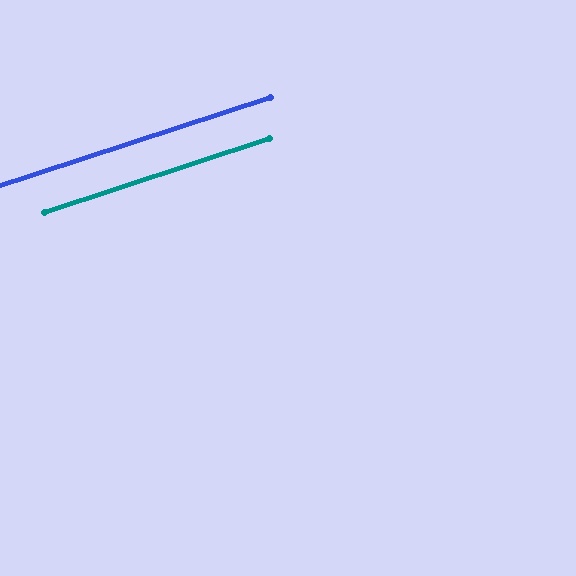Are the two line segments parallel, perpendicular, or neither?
Parallel — their directions differ by only 0.0°.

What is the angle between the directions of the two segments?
Approximately 0 degrees.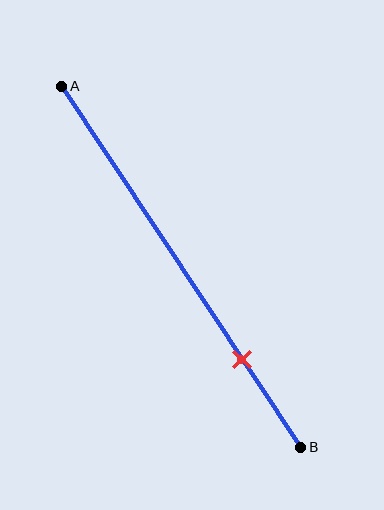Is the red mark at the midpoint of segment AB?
No, the mark is at about 75% from A, not at the 50% midpoint.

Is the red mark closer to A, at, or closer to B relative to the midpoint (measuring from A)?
The red mark is closer to point B than the midpoint of segment AB.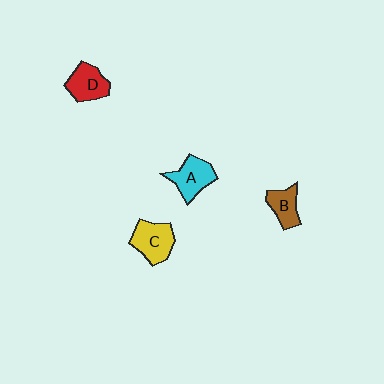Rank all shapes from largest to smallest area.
From largest to smallest: C (yellow), A (cyan), D (red), B (brown).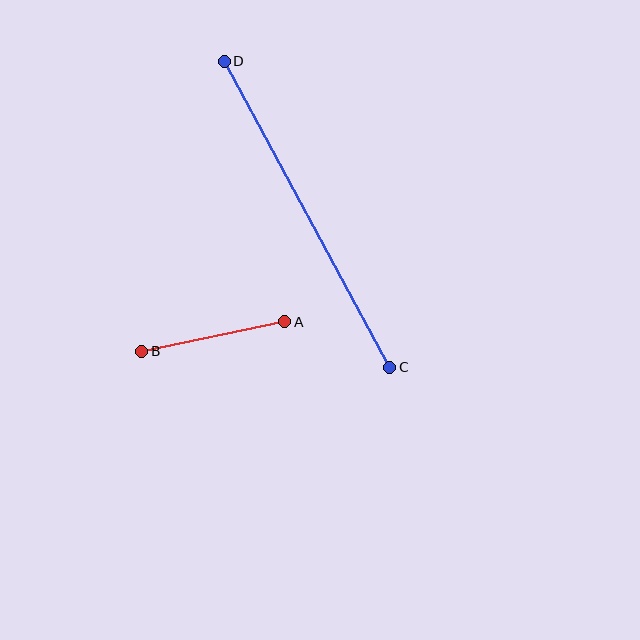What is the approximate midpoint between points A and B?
The midpoint is at approximately (213, 336) pixels.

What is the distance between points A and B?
The distance is approximately 146 pixels.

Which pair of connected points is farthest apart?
Points C and D are farthest apart.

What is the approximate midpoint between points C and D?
The midpoint is at approximately (307, 214) pixels.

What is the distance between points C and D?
The distance is approximately 348 pixels.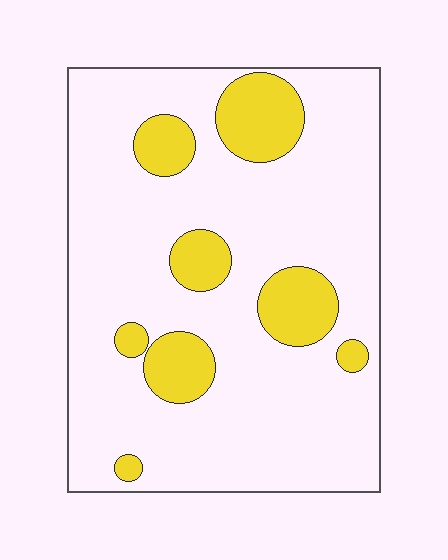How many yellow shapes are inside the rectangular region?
8.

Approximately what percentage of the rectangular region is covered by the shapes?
Approximately 20%.